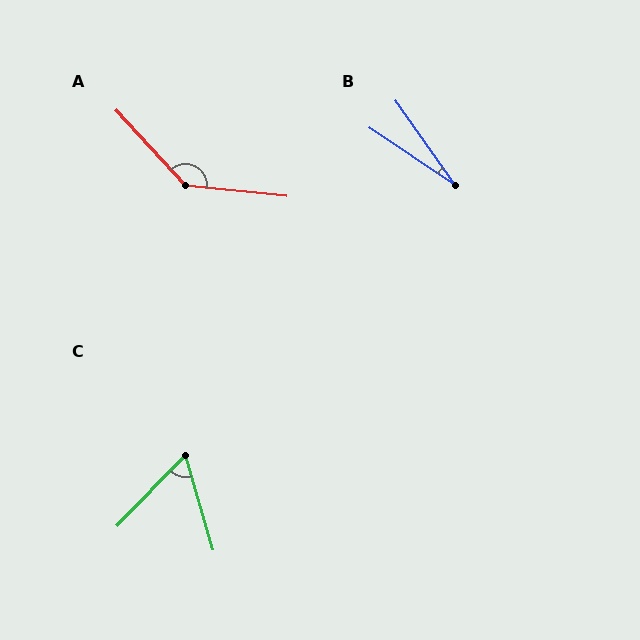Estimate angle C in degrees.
Approximately 60 degrees.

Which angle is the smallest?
B, at approximately 21 degrees.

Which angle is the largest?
A, at approximately 138 degrees.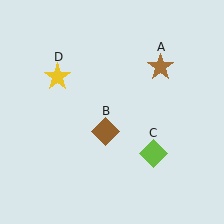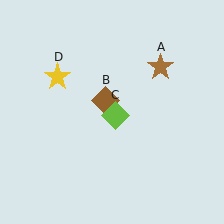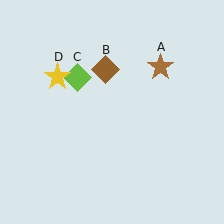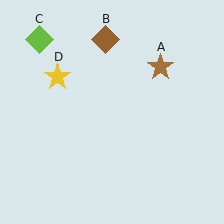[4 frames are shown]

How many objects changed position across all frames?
2 objects changed position: brown diamond (object B), lime diamond (object C).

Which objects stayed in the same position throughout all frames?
Brown star (object A) and yellow star (object D) remained stationary.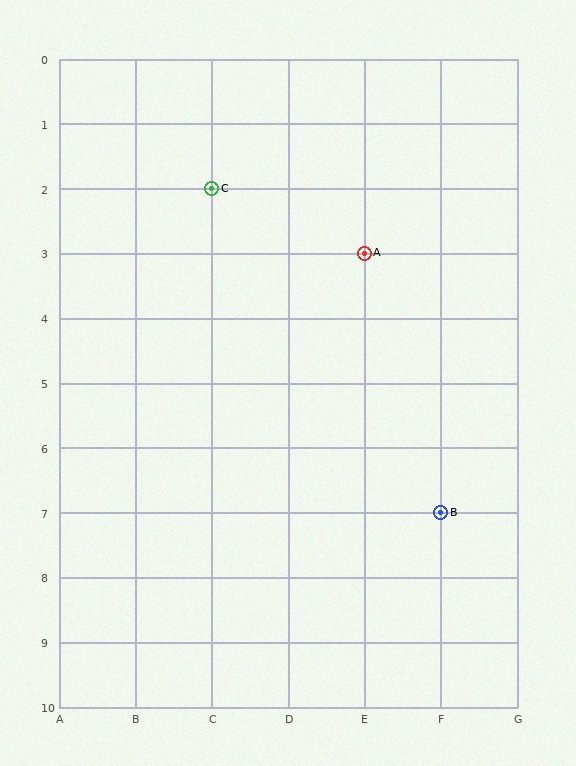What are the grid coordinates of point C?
Point C is at grid coordinates (C, 2).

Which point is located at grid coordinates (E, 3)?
Point A is at (E, 3).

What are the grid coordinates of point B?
Point B is at grid coordinates (F, 7).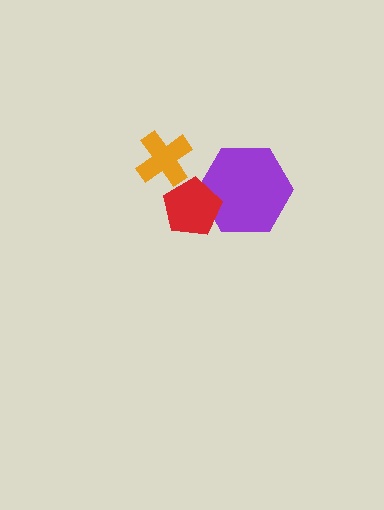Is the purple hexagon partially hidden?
Yes, it is partially covered by another shape.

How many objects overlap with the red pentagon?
1 object overlaps with the red pentagon.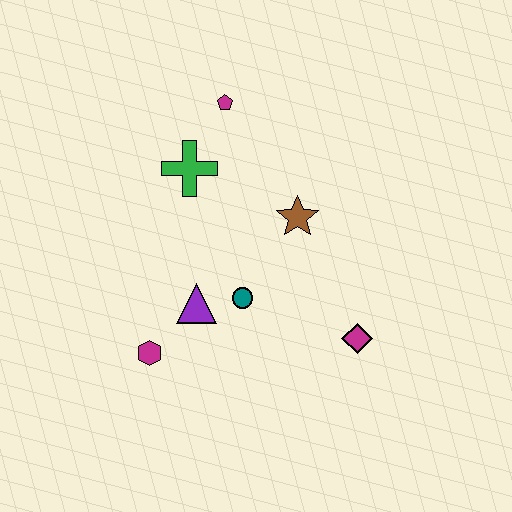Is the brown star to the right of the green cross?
Yes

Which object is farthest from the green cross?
The magenta diamond is farthest from the green cross.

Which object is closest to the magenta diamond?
The teal circle is closest to the magenta diamond.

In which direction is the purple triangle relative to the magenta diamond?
The purple triangle is to the left of the magenta diamond.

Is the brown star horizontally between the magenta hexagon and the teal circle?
No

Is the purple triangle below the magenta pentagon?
Yes